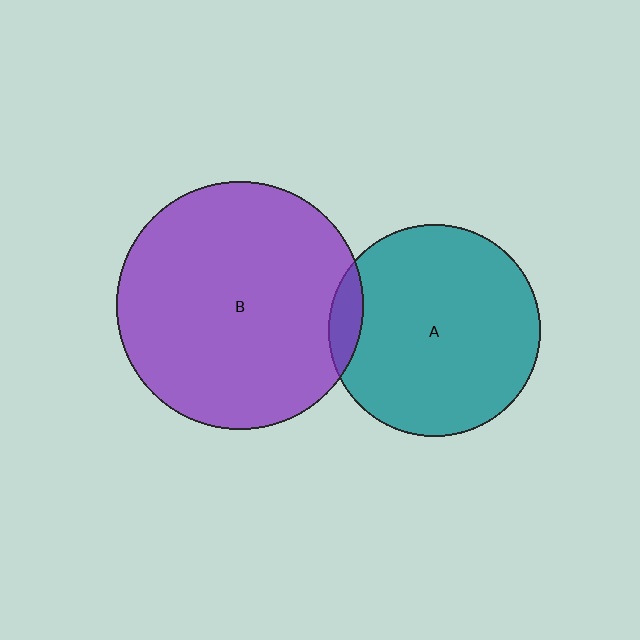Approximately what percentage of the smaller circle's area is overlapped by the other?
Approximately 10%.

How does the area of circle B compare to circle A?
Approximately 1.4 times.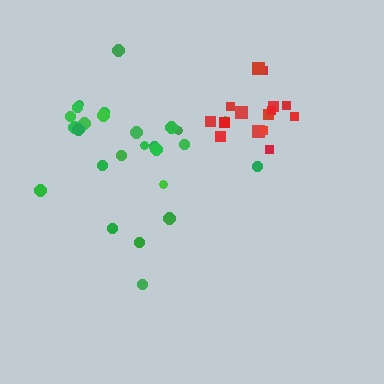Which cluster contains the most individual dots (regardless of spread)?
Green (26).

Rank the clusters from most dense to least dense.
red, green.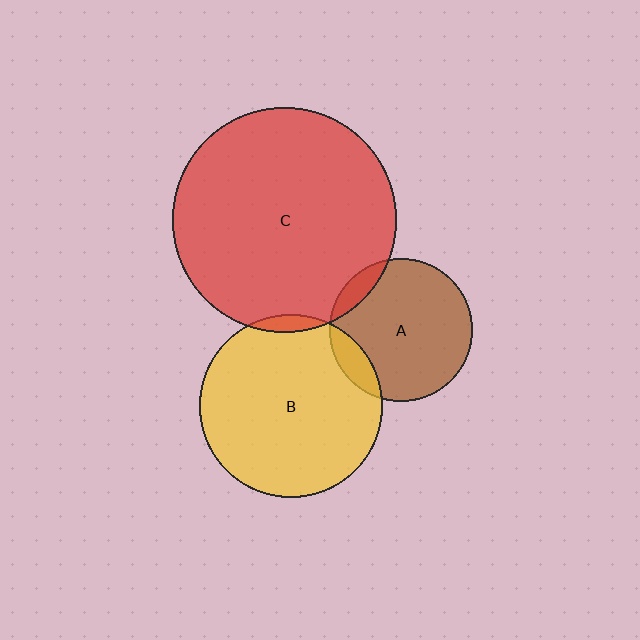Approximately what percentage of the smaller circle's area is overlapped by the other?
Approximately 10%.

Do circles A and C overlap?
Yes.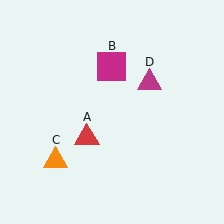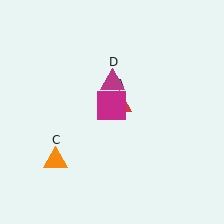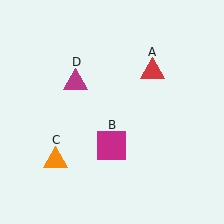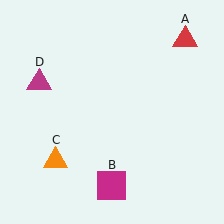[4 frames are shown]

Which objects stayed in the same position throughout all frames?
Orange triangle (object C) remained stationary.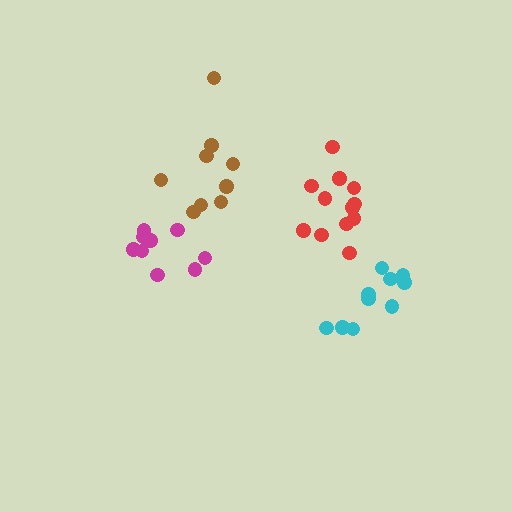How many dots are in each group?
Group 1: 12 dots, Group 2: 9 dots, Group 3: 10 dots, Group 4: 9 dots (40 total).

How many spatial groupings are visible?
There are 4 spatial groupings.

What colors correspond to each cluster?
The clusters are colored: red, magenta, cyan, brown.